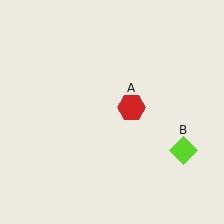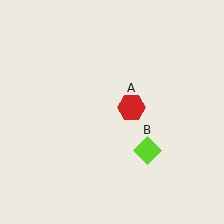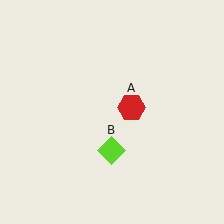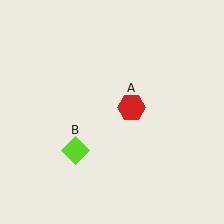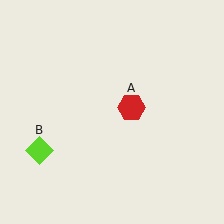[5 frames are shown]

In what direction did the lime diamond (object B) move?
The lime diamond (object B) moved left.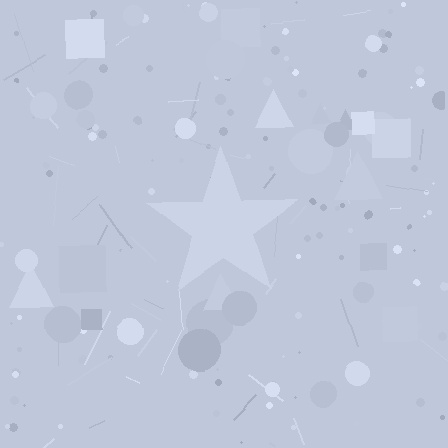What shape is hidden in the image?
A star is hidden in the image.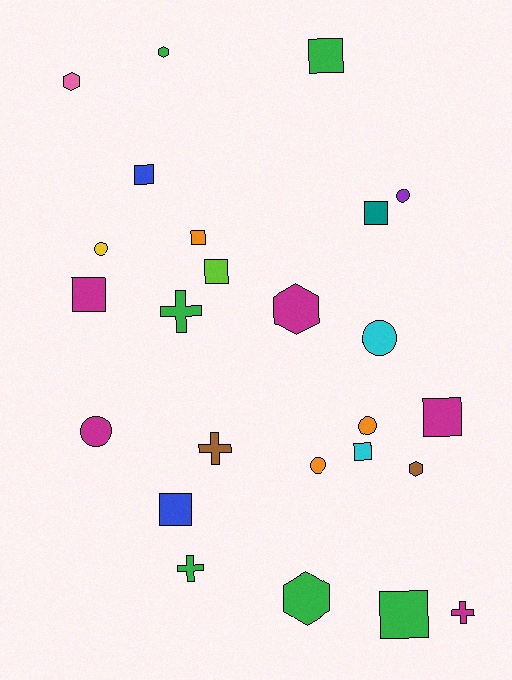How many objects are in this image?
There are 25 objects.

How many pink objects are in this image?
There is 1 pink object.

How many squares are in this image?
There are 10 squares.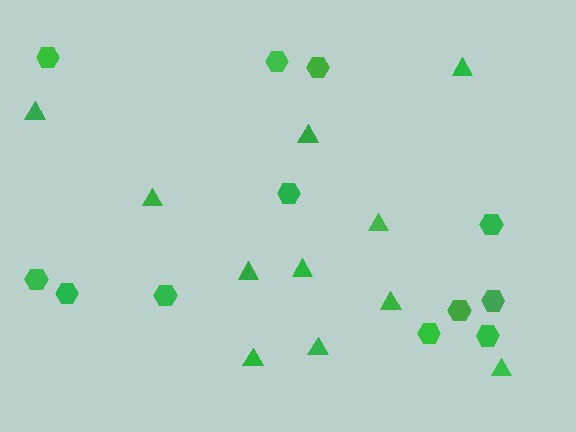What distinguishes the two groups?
There are 2 groups: one group of triangles (11) and one group of hexagons (12).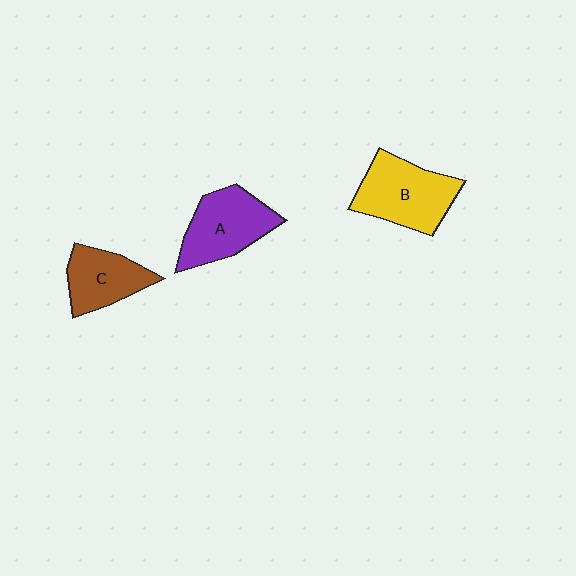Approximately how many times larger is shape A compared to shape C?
Approximately 1.3 times.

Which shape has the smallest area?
Shape C (brown).